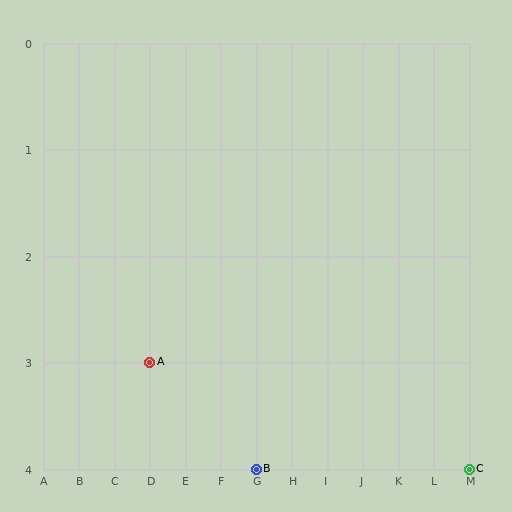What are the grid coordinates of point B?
Point B is at grid coordinates (G, 4).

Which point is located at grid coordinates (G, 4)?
Point B is at (G, 4).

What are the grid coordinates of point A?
Point A is at grid coordinates (D, 3).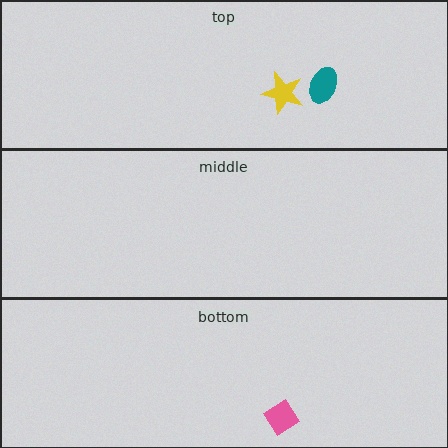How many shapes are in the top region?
2.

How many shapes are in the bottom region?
1.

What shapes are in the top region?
The teal ellipse, the yellow star.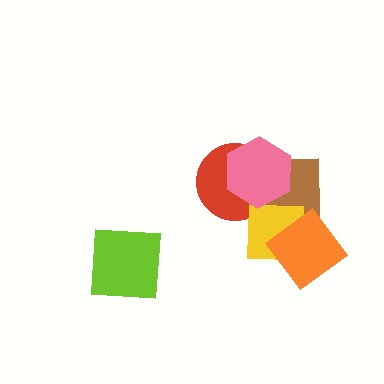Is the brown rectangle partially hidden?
Yes, it is partially covered by another shape.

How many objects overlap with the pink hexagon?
3 objects overlap with the pink hexagon.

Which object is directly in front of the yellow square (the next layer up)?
The orange diamond is directly in front of the yellow square.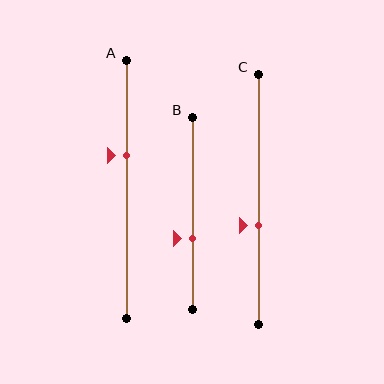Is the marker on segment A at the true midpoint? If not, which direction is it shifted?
No, the marker on segment A is shifted upward by about 13% of the segment length.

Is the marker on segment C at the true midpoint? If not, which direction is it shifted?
No, the marker on segment C is shifted downward by about 11% of the segment length.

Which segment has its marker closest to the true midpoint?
Segment C has its marker closest to the true midpoint.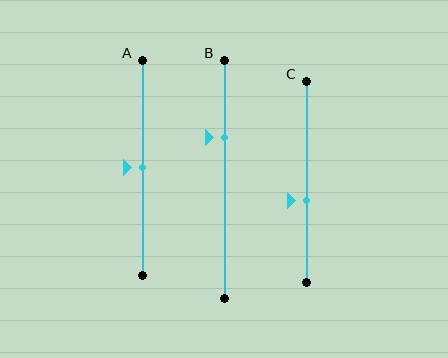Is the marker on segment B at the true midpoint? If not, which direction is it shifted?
No, the marker on segment B is shifted upward by about 17% of the segment length.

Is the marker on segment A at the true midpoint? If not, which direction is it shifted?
Yes, the marker on segment A is at the true midpoint.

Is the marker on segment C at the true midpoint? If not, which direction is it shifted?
No, the marker on segment C is shifted downward by about 9% of the segment length.